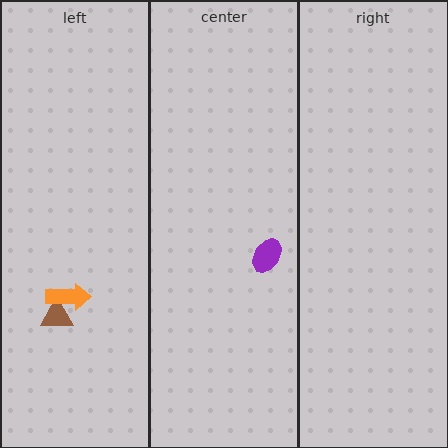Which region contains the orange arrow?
The left region.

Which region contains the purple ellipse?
The center region.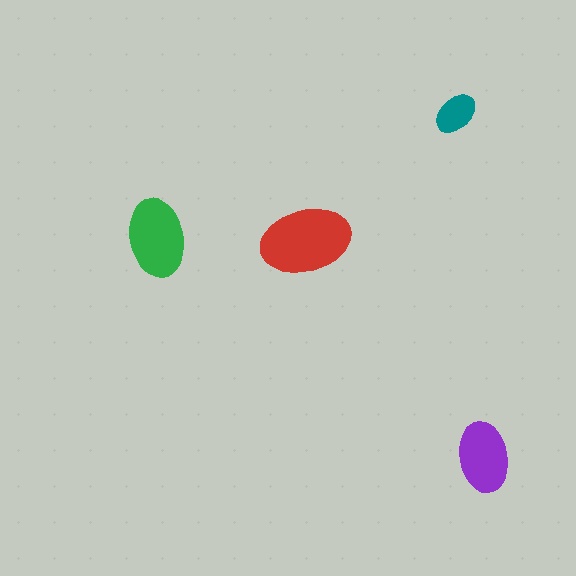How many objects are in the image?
There are 4 objects in the image.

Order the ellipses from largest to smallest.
the red one, the green one, the purple one, the teal one.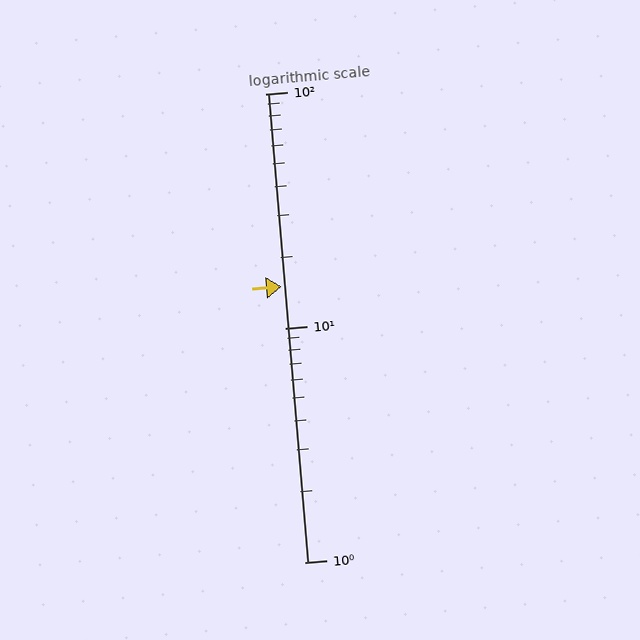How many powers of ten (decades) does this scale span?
The scale spans 2 decades, from 1 to 100.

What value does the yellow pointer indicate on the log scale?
The pointer indicates approximately 15.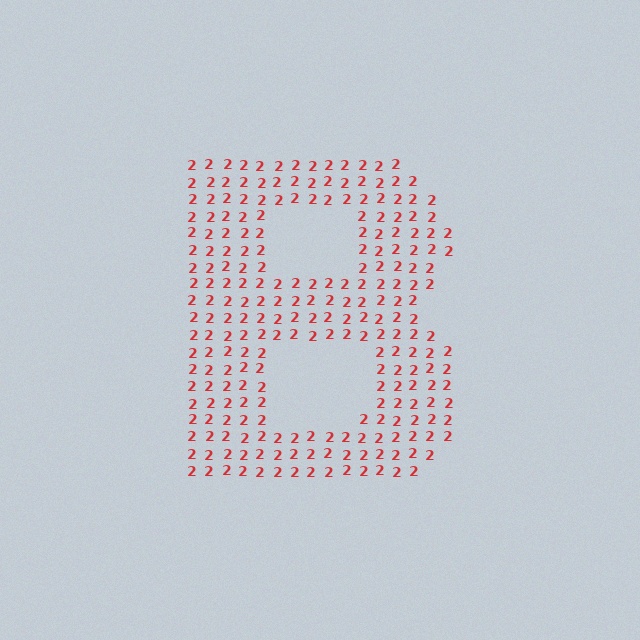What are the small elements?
The small elements are digit 2's.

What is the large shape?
The large shape is the letter B.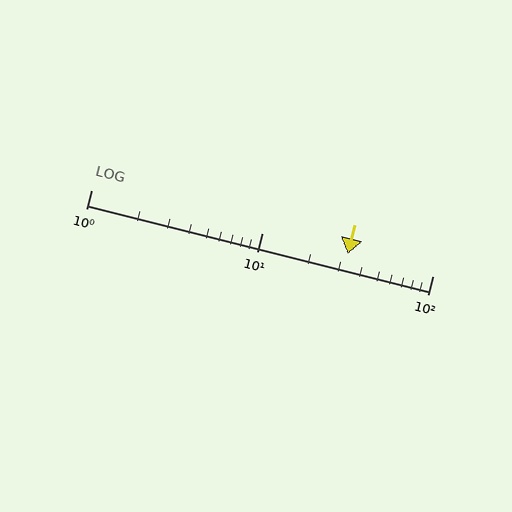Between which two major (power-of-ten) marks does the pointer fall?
The pointer is between 10 and 100.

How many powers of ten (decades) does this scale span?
The scale spans 2 decades, from 1 to 100.